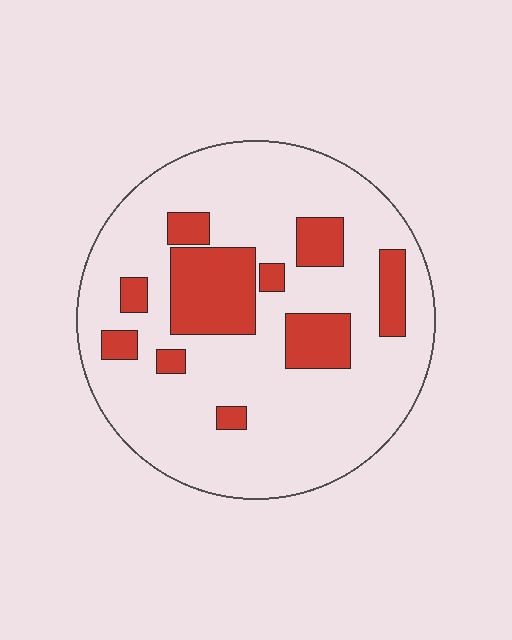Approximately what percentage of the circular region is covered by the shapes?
Approximately 20%.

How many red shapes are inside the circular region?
10.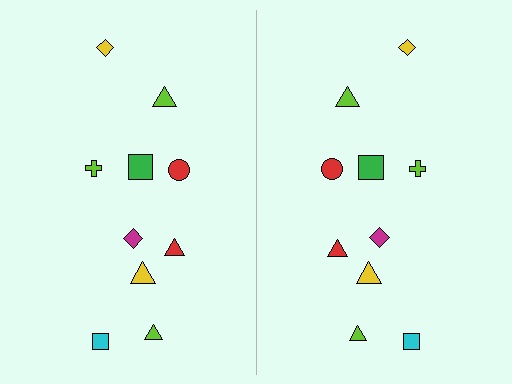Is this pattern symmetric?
Yes, this pattern has bilateral (reflection) symmetry.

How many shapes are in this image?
There are 20 shapes in this image.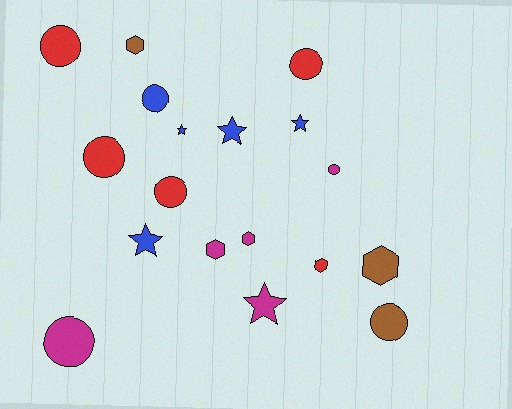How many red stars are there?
There are no red stars.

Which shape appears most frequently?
Circle, with 8 objects.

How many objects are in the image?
There are 18 objects.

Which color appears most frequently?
Magenta, with 5 objects.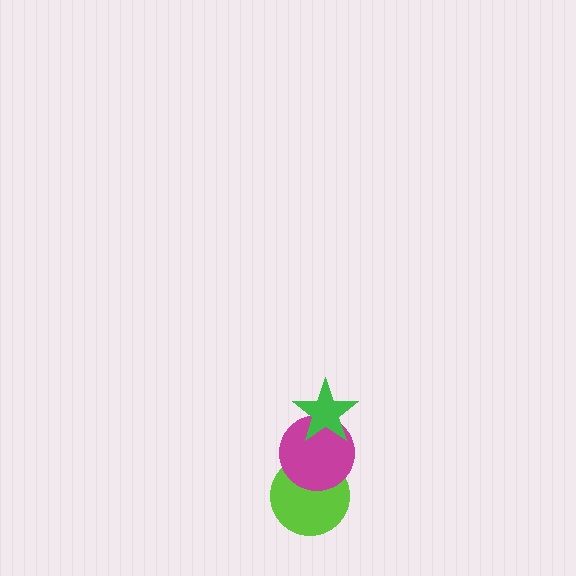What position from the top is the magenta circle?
The magenta circle is 2nd from the top.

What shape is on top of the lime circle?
The magenta circle is on top of the lime circle.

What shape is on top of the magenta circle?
The green star is on top of the magenta circle.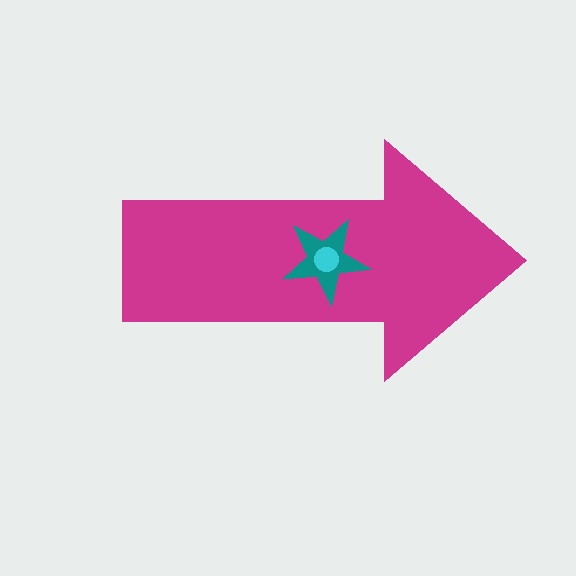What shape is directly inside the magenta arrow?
The teal star.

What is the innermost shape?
The cyan circle.